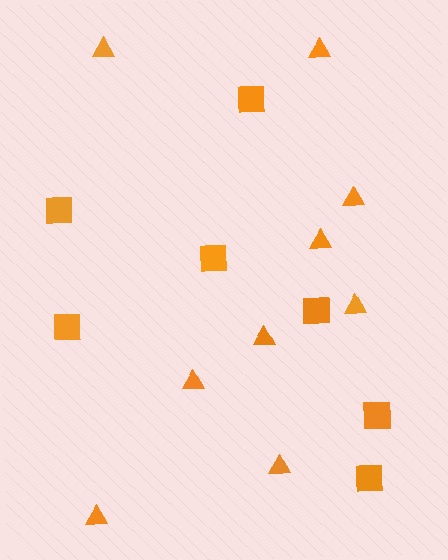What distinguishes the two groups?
There are 2 groups: one group of squares (7) and one group of triangles (9).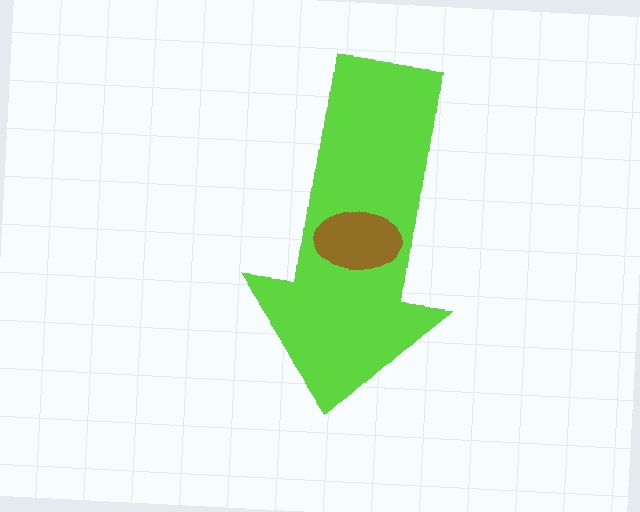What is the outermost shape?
The lime arrow.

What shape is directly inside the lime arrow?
The brown ellipse.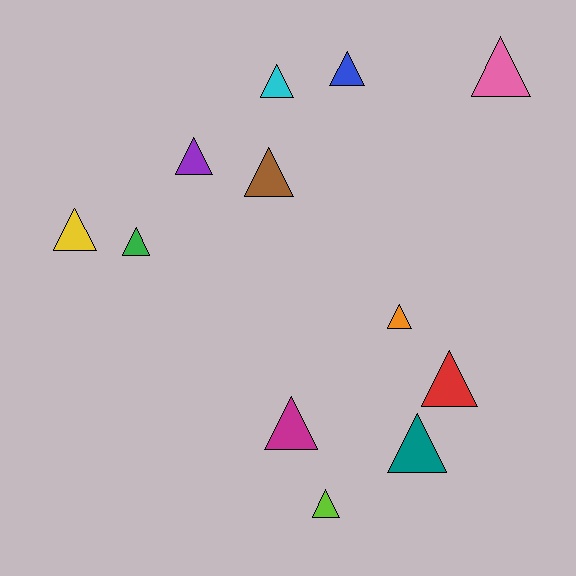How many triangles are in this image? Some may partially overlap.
There are 12 triangles.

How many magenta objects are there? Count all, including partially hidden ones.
There is 1 magenta object.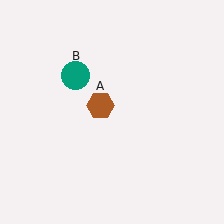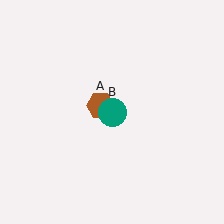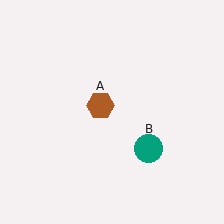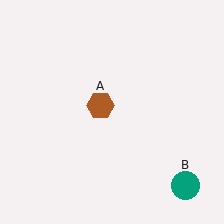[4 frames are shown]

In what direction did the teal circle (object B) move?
The teal circle (object B) moved down and to the right.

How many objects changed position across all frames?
1 object changed position: teal circle (object B).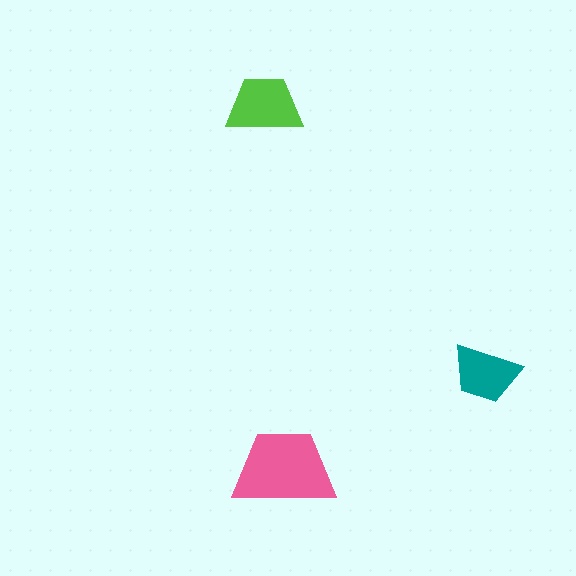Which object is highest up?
The lime trapezoid is topmost.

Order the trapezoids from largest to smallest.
the pink one, the lime one, the teal one.